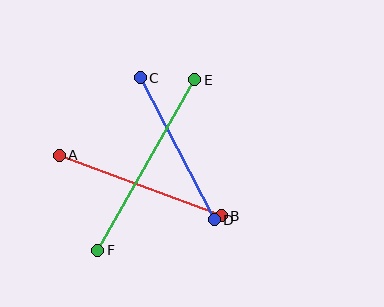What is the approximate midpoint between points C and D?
The midpoint is at approximately (177, 149) pixels.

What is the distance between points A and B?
The distance is approximately 173 pixels.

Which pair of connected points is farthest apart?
Points E and F are farthest apart.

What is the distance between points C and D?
The distance is approximately 160 pixels.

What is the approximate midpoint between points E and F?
The midpoint is at approximately (146, 165) pixels.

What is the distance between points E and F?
The distance is approximately 196 pixels.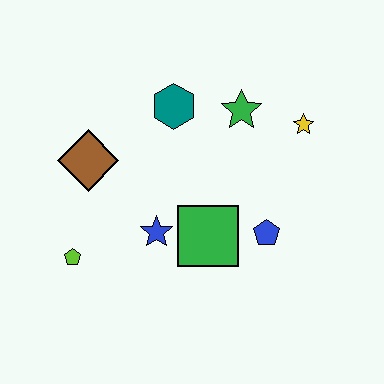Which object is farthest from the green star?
The lime pentagon is farthest from the green star.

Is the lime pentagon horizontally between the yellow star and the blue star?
No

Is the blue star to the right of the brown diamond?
Yes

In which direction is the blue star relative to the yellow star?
The blue star is to the left of the yellow star.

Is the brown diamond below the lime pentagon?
No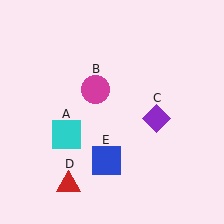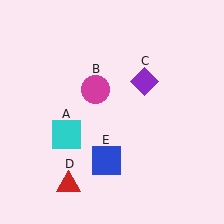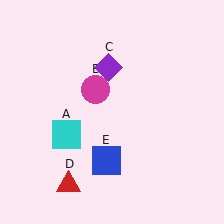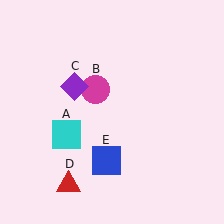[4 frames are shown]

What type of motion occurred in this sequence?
The purple diamond (object C) rotated counterclockwise around the center of the scene.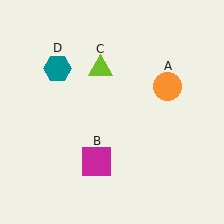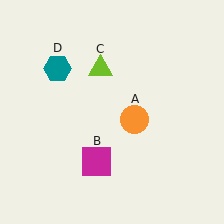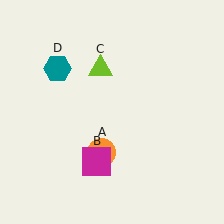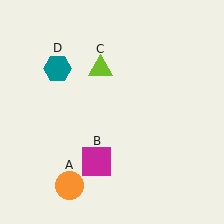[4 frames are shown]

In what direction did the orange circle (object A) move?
The orange circle (object A) moved down and to the left.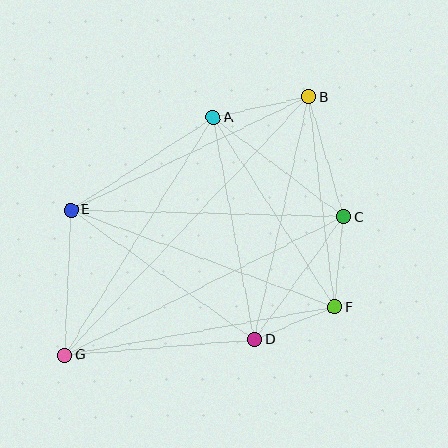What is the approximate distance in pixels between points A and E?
The distance between A and E is approximately 170 pixels.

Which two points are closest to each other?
Points D and F are closest to each other.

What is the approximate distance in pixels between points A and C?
The distance between A and C is approximately 164 pixels.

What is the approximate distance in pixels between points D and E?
The distance between D and E is approximately 225 pixels.